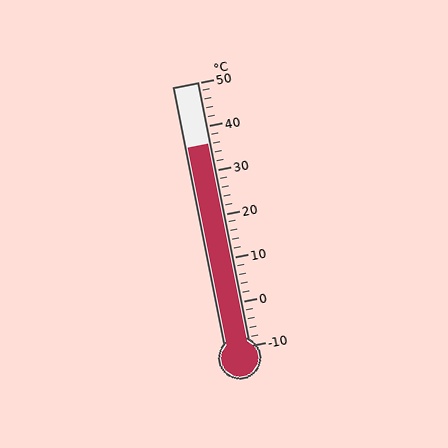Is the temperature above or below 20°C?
The temperature is above 20°C.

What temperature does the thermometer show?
The thermometer shows approximately 36°C.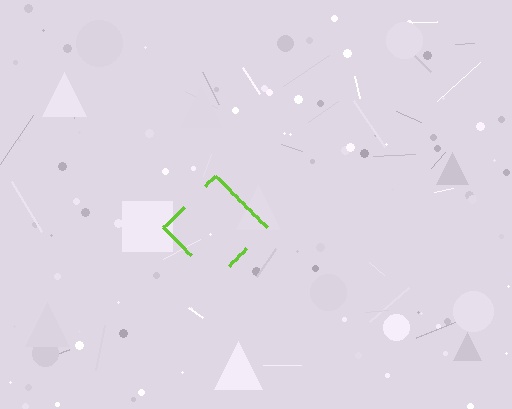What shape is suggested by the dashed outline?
The dashed outline suggests a diamond.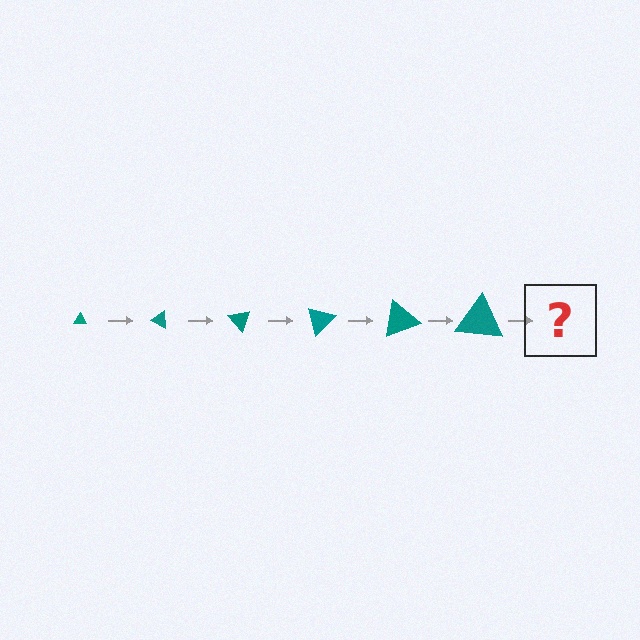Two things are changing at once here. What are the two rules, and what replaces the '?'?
The two rules are that the triangle grows larger each step and it rotates 25 degrees each step. The '?' should be a triangle, larger than the previous one and rotated 150 degrees from the start.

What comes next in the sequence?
The next element should be a triangle, larger than the previous one and rotated 150 degrees from the start.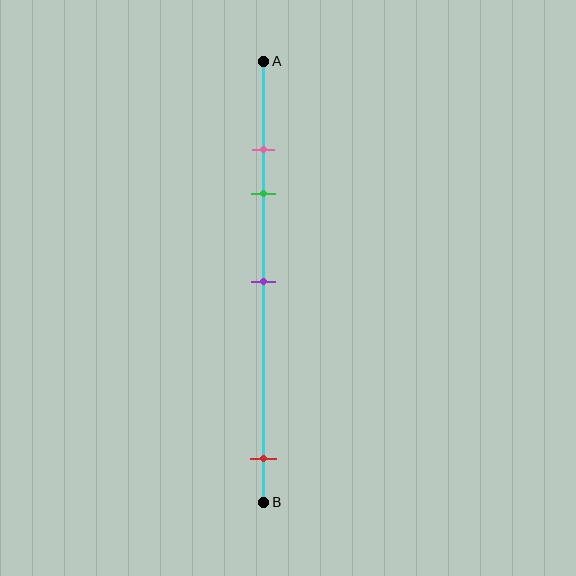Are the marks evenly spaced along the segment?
No, the marks are not evenly spaced.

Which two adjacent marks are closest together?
The pink and green marks are the closest adjacent pair.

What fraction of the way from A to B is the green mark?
The green mark is approximately 30% (0.3) of the way from A to B.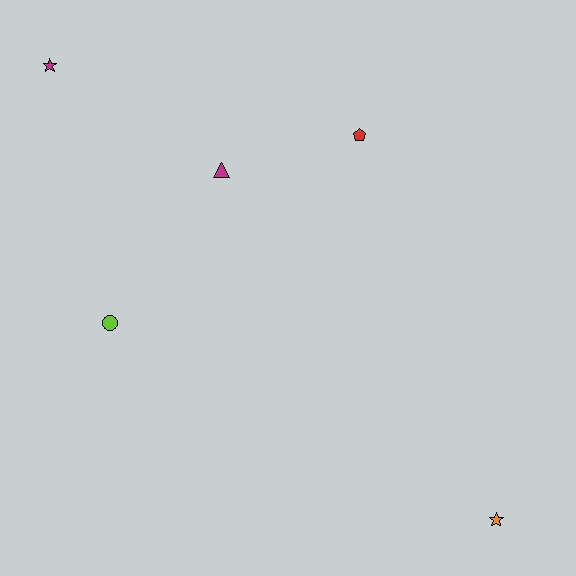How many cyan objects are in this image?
There are no cyan objects.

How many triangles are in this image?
There is 1 triangle.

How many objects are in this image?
There are 5 objects.